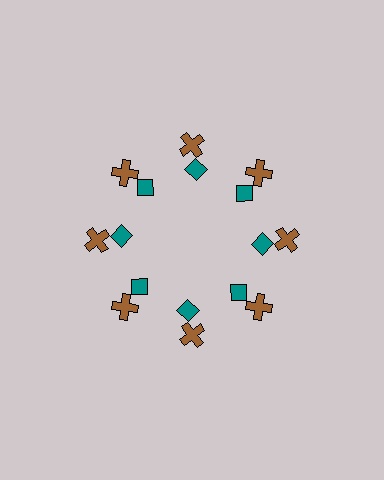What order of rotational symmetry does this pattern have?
This pattern has 8-fold rotational symmetry.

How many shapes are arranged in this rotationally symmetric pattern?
There are 16 shapes, arranged in 8 groups of 2.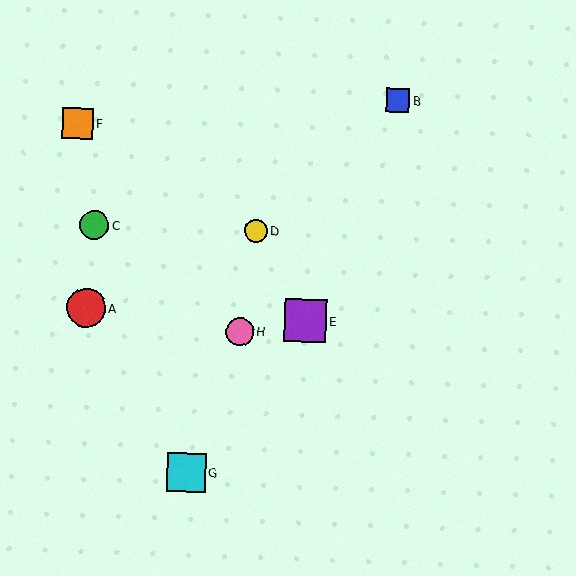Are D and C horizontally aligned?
Yes, both are at y≈231.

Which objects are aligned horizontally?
Objects C, D are aligned horizontally.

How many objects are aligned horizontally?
2 objects (C, D) are aligned horizontally.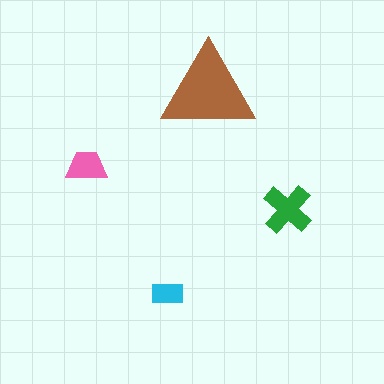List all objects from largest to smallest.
The brown triangle, the green cross, the pink trapezoid, the cyan rectangle.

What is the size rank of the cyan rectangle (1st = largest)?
4th.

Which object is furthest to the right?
The green cross is rightmost.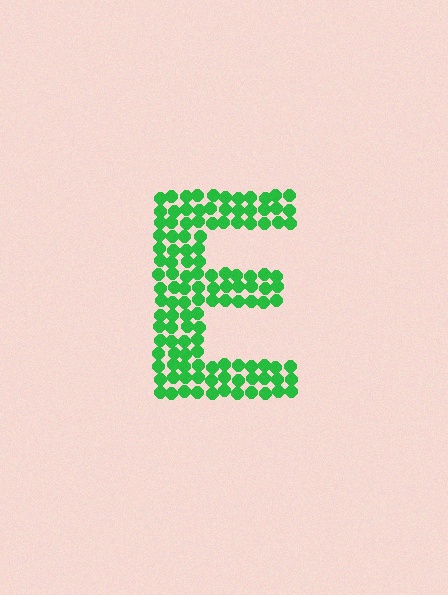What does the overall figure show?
The overall figure shows the letter E.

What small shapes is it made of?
It is made of small circles.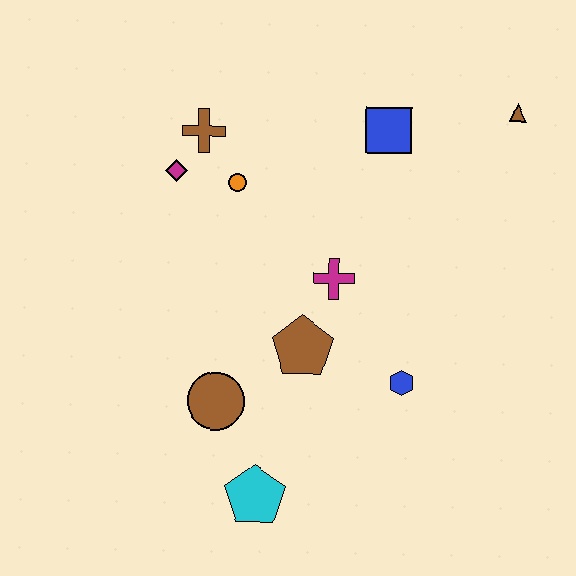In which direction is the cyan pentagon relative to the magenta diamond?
The cyan pentagon is below the magenta diamond.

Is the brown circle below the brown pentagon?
Yes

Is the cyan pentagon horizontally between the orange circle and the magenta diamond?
No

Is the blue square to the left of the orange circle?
No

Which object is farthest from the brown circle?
The brown triangle is farthest from the brown circle.